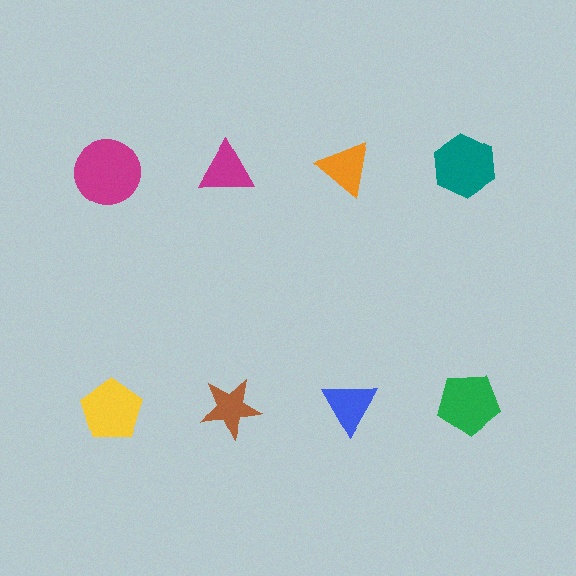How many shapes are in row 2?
4 shapes.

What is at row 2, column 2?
A brown star.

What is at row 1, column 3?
An orange triangle.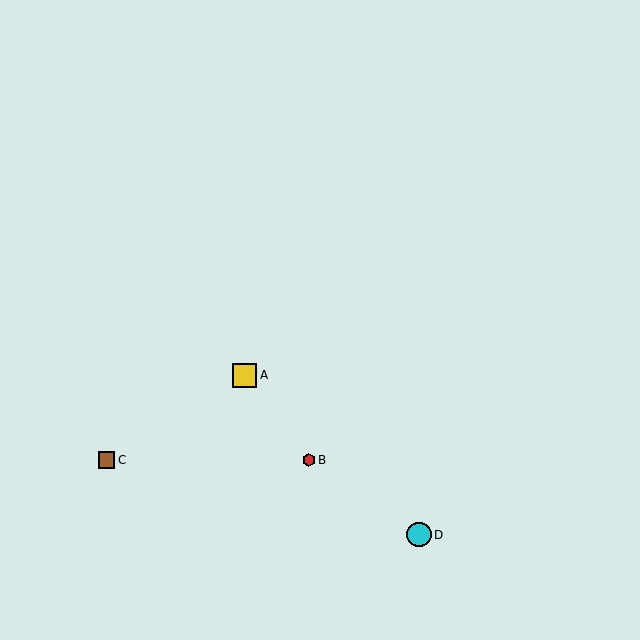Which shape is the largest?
The cyan circle (labeled D) is the largest.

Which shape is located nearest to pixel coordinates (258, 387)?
The yellow square (labeled A) at (245, 375) is nearest to that location.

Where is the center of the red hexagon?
The center of the red hexagon is at (309, 460).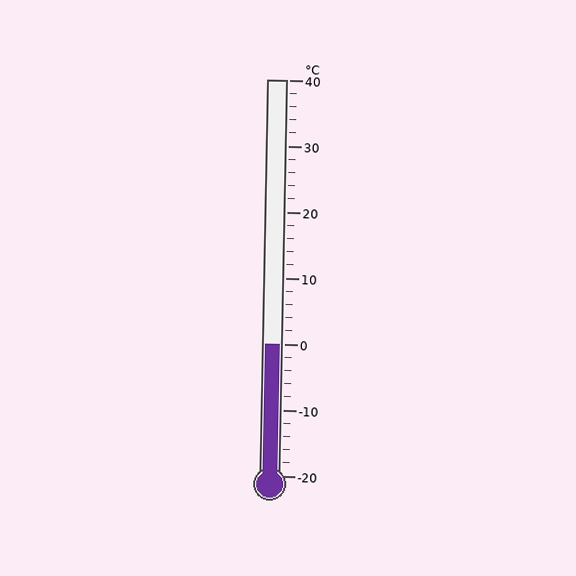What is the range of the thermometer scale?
The thermometer scale ranges from -20°C to 40°C.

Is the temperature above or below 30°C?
The temperature is below 30°C.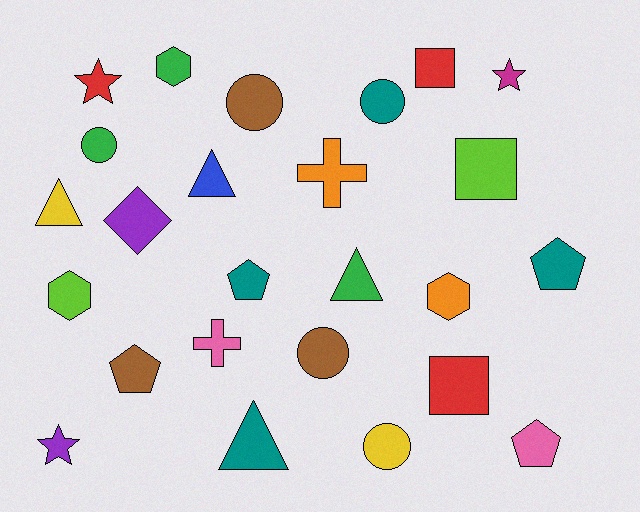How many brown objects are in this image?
There are 3 brown objects.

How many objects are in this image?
There are 25 objects.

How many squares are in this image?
There are 3 squares.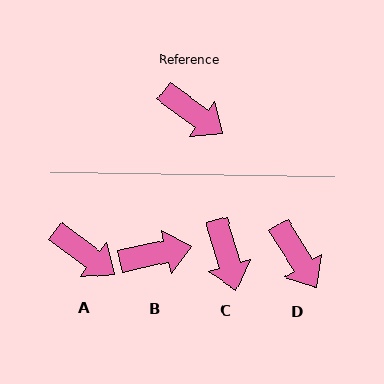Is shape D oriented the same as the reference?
No, it is off by about 22 degrees.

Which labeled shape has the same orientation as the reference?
A.